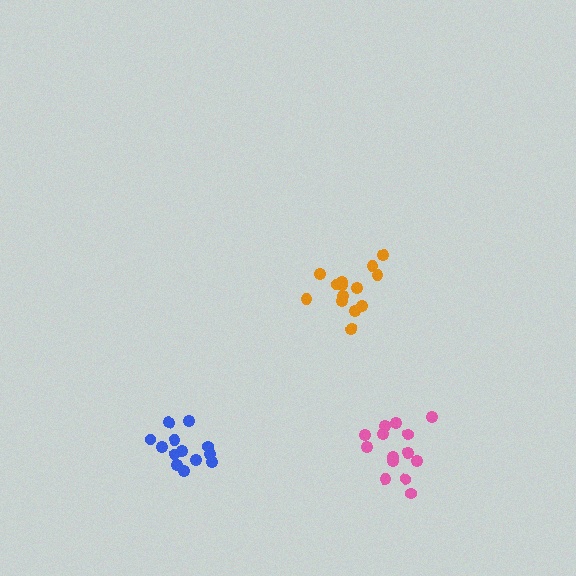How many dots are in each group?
Group 1: 13 dots, Group 2: 14 dots, Group 3: 14 dots (41 total).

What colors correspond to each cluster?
The clusters are colored: blue, orange, pink.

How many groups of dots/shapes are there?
There are 3 groups.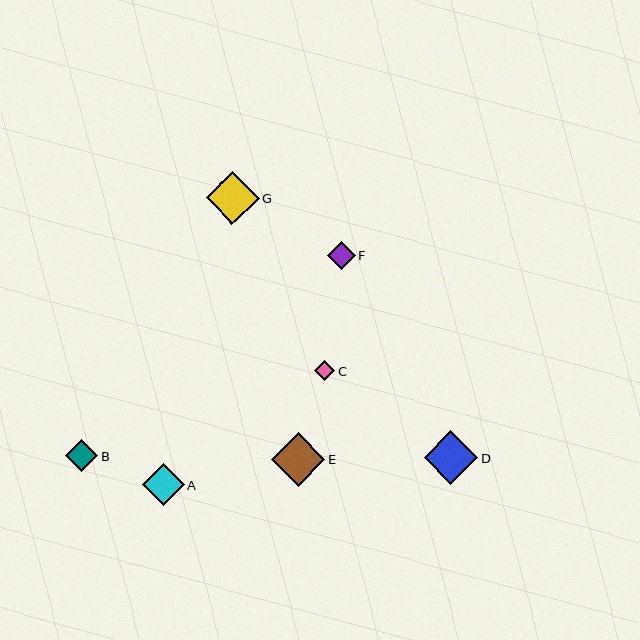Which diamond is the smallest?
Diamond C is the smallest with a size of approximately 20 pixels.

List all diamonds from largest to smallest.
From largest to smallest: E, D, G, A, B, F, C.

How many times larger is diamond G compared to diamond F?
Diamond G is approximately 1.9 times the size of diamond F.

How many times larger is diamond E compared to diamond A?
Diamond E is approximately 1.3 times the size of diamond A.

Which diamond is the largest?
Diamond E is the largest with a size of approximately 54 pixels.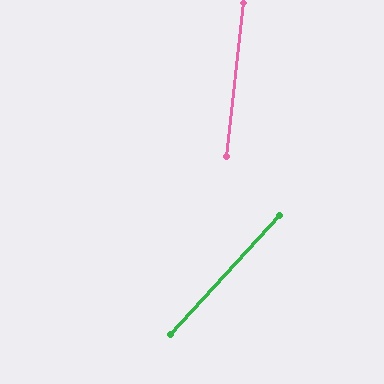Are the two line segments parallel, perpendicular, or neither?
Neither parallel nor perpendicular — they differ by about 36°.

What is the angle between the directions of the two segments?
Approximately 36 degrees.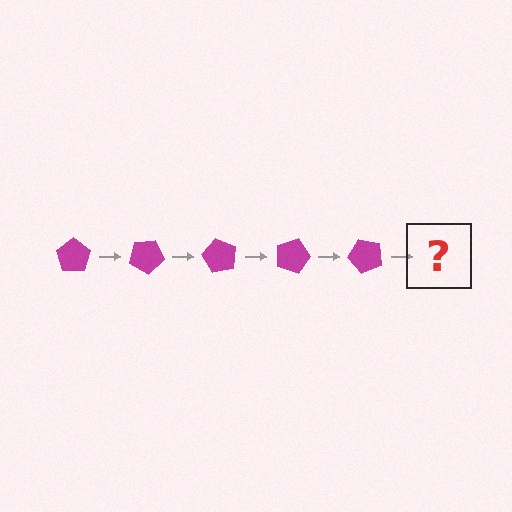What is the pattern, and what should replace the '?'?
The pattern is that the pentagon rotates 30 degrees each step. The '?' should be a magenta pentagon rotated 150 degrees.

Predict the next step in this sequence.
The next step is a magenta pentagon rotated 150 degrees.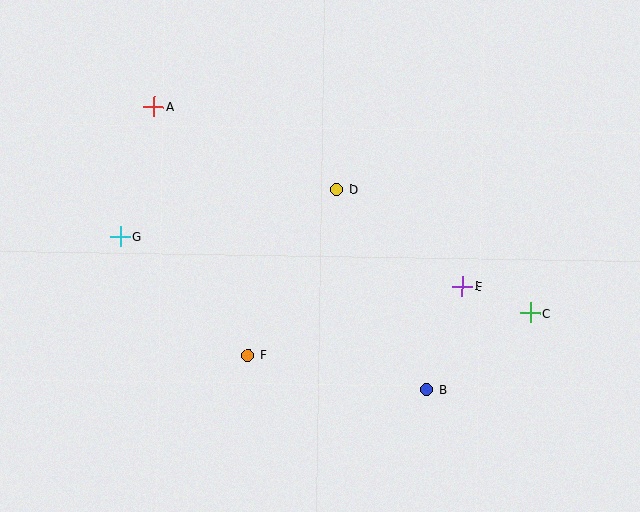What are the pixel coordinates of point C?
Point C is at (530, 313).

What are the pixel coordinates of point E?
Point E is at (462, 287).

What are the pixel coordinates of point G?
Point G is at (120, 236).